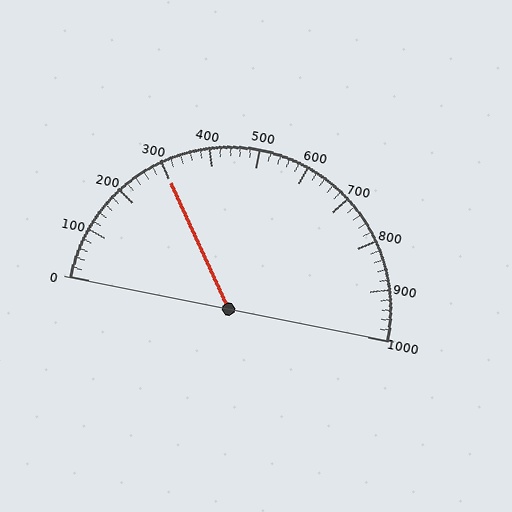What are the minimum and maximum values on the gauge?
The gauge ranges from 0 to 1000.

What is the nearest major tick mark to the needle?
The nearest major tick mark is 300.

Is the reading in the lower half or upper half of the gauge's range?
The reading is in the lower half of the range (0 to 1000).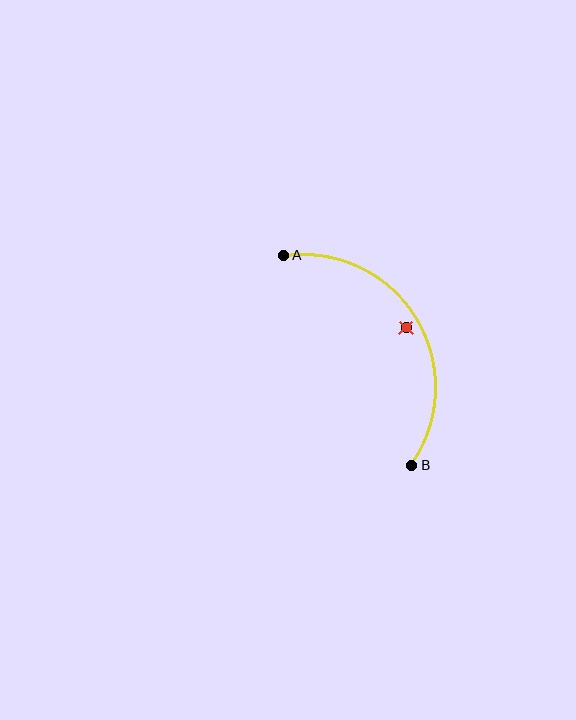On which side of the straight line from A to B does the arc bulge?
The arc bulges to the right of the straight line connecting A and B.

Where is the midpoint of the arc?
The arc midpoint is the point on the curve farthest from the straight line joining A and B. It sits to the right of that line.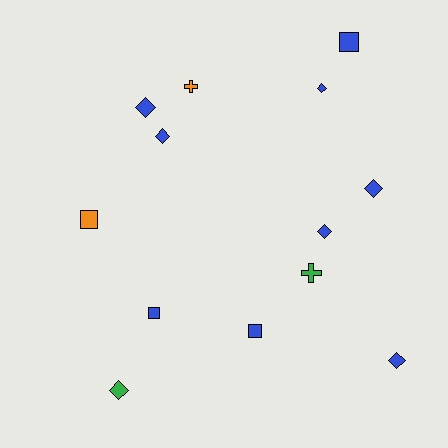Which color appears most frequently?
Blue, with 9 objects.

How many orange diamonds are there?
There are no orange diamonds.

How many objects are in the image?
There are 13 objects.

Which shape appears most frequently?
Diamond, with 7 objects.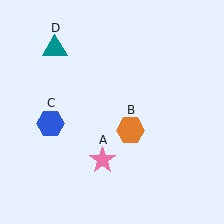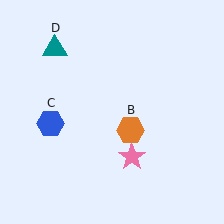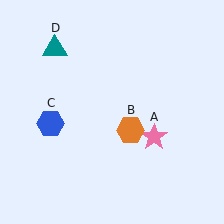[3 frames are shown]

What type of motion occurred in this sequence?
The pink star (object A) rotated counterclockwise around the center of the scene.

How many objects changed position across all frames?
1 object changed position: pink star (object A).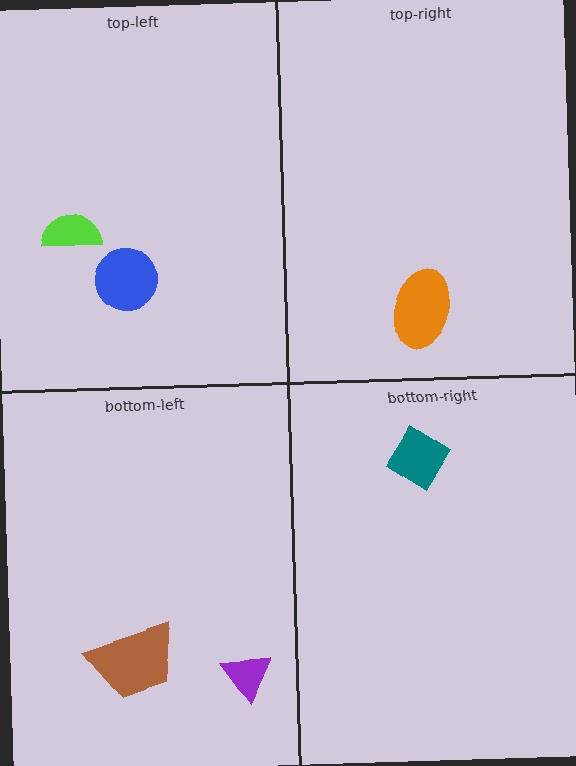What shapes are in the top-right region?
The orange ellipse.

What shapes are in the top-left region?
The lime semicircle, the blue circle.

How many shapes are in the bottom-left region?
2.